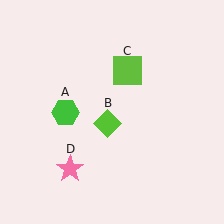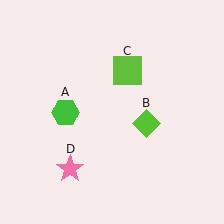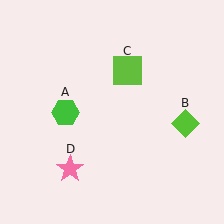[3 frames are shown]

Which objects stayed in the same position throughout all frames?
Green hexagon (object A) and lime square (object C) and pink star (object D) remained stationary.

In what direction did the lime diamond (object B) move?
The lime diamond (object B) moved right.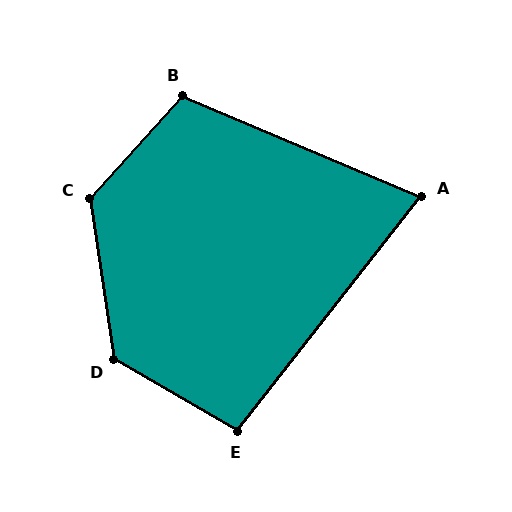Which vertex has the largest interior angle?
C, at approximately 129 degrees.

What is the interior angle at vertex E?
Approximately 98 degrees (obtuse).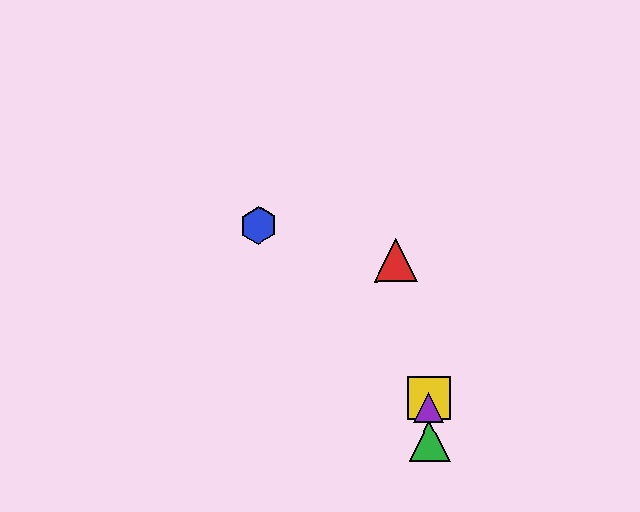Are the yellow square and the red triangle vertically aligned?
No, the yellow square is at x≈429 and the red triangle is at x≈396.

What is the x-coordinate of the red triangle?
The red triangle is at x≈396.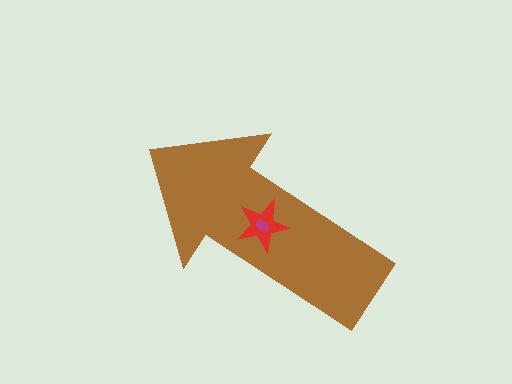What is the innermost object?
The magenta ellipse.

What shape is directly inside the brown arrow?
The red star.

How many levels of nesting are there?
3.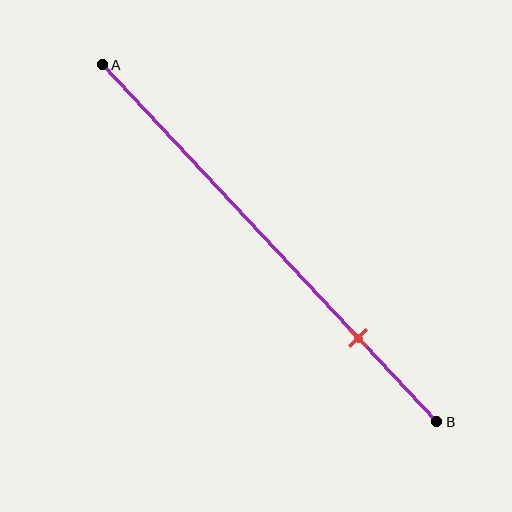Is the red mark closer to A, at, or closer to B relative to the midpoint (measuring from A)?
The red mark is closer to point B than the midpoint of segment AB.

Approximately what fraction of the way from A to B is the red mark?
The red mark is approximately 75% of the way from A to B.